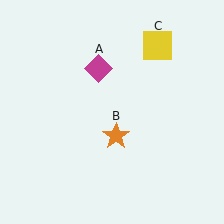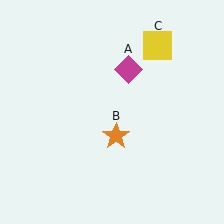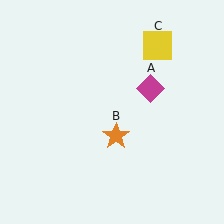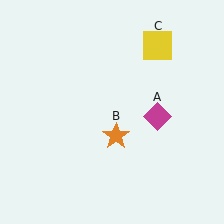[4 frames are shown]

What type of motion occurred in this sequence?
The magenta diamond (object A) rotated clockwise around the center of the scene.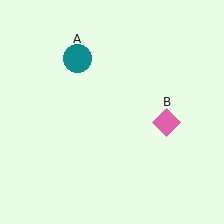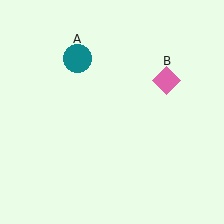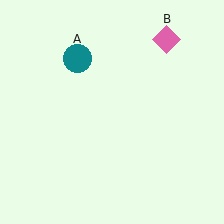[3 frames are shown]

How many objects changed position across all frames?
1 object changed position: pink diamond (object B).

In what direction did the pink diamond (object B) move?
The pink diamond (object B) moved up.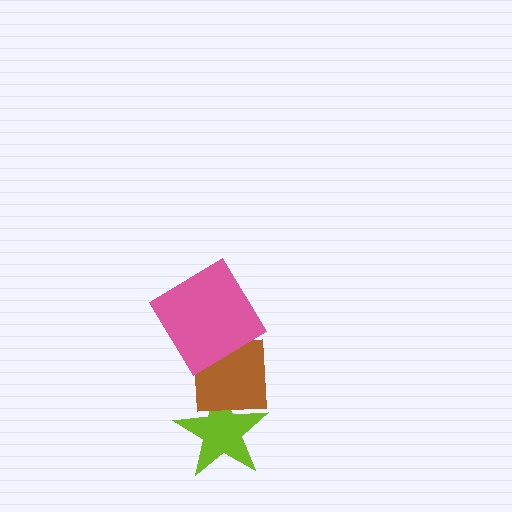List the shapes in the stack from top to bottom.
From top to bottom: the pink diamond, the brown square, the lime star.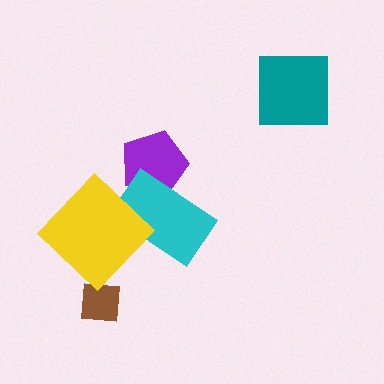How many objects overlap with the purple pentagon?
1 object overlaps with the purple pentagon.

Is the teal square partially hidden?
No, no other shape covers it.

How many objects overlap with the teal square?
0 objects overlap with the teal square.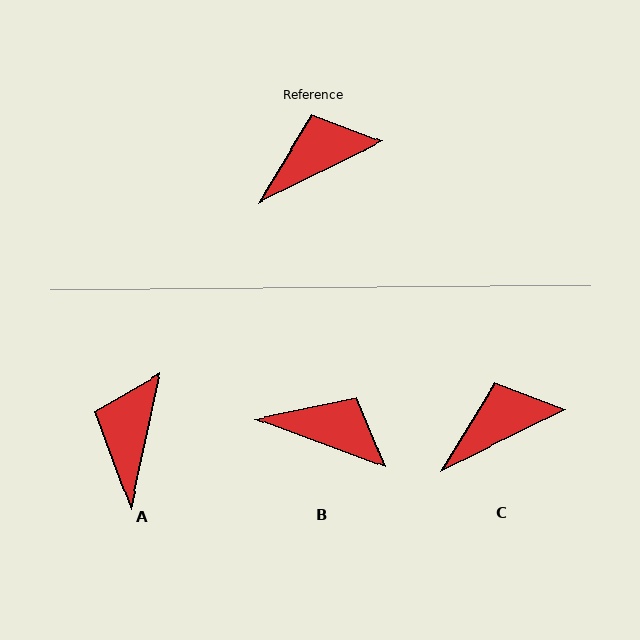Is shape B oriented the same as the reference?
No, it is off by about 47 degrees.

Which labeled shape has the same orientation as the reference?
C.